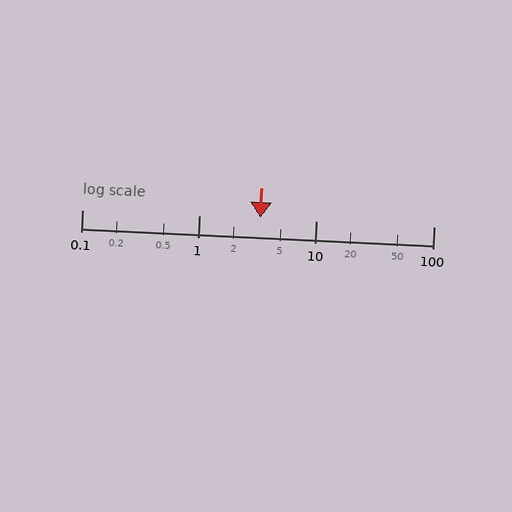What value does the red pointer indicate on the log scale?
The pointer indicates approximately 3.3.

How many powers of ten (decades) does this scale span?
The scale spans 3 decades, from 0.1 to 100.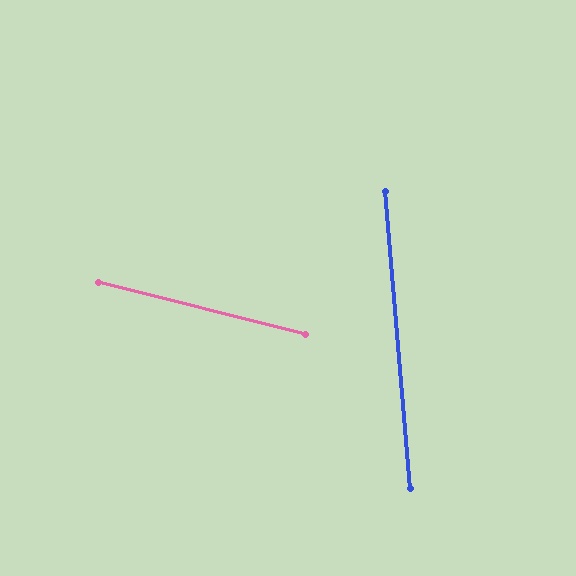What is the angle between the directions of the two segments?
Approximately 71 degrees.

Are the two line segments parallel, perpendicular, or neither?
Neither parallel nor perpendicular — they differ by about 71°.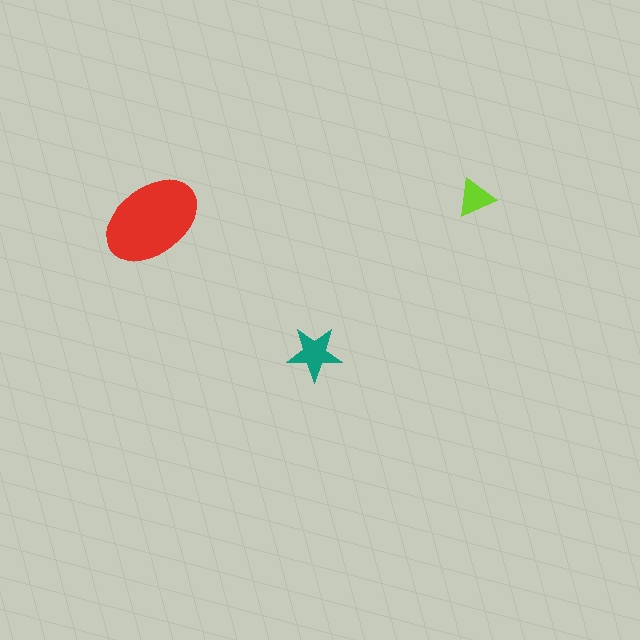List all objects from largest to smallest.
The red ellipse, the teal star, the lime triangle.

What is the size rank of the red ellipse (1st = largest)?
1st.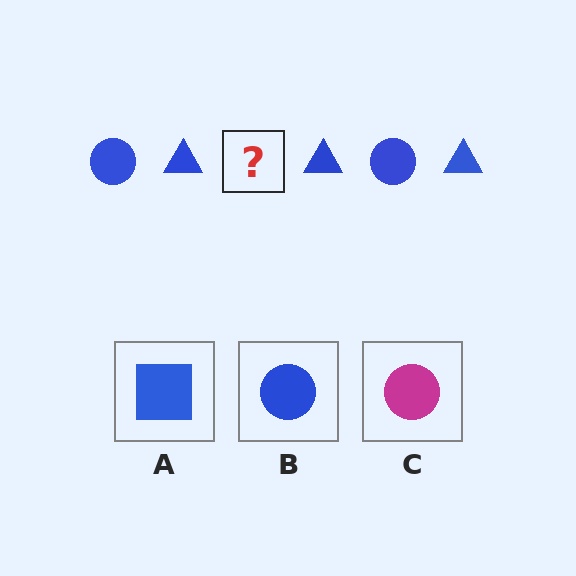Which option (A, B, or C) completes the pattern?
B.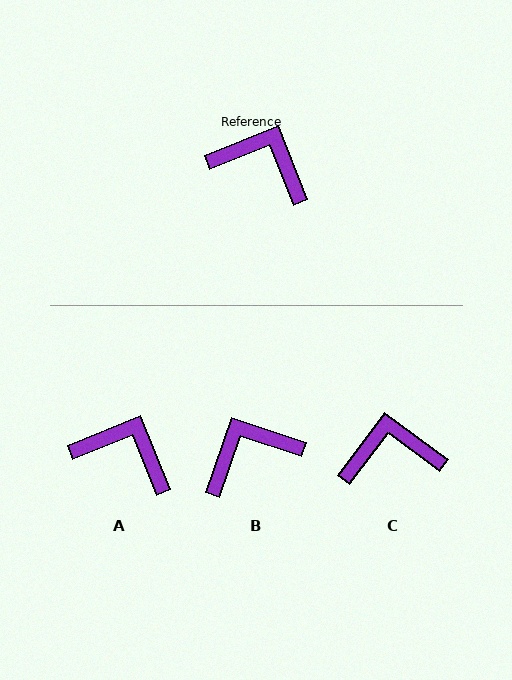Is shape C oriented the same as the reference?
No, it is off by about 32 degrees.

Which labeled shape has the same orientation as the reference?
A.